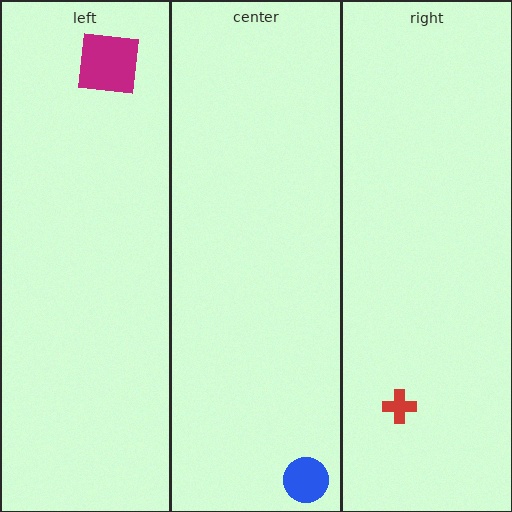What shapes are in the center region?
The blue circle.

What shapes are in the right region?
The red cross.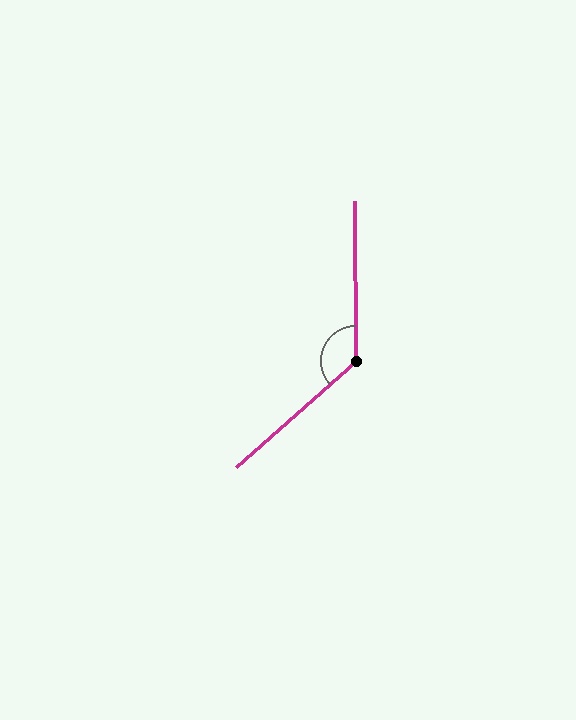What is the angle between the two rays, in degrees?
Approximately 131 degrees.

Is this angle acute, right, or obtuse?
It is obtuse.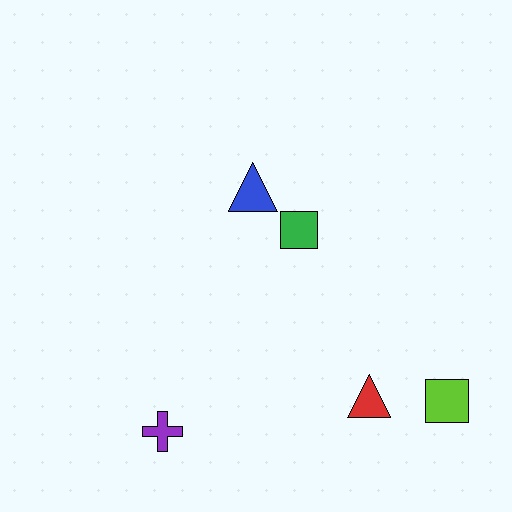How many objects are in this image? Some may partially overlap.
There are 5 objects.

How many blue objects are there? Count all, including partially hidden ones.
There is 1 blue object.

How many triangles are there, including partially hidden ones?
There are 2 triangles.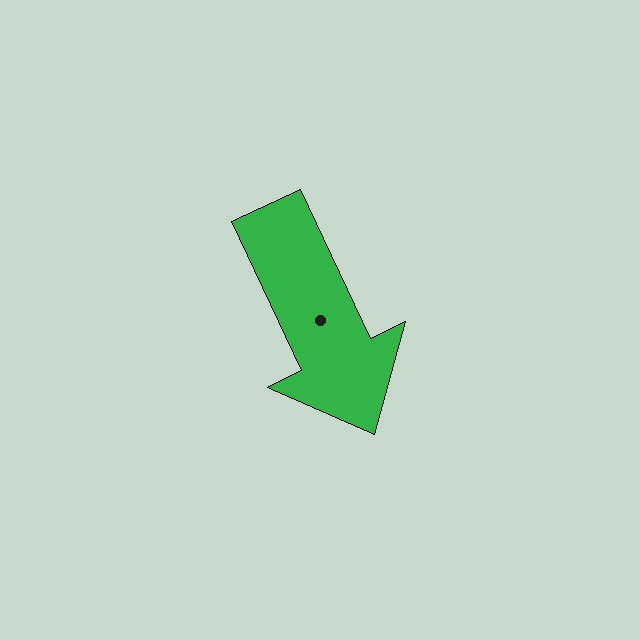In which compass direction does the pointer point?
Southeast.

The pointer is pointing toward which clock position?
Roughly 5 o'clock.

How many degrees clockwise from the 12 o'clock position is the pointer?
Approximately 155 degrees.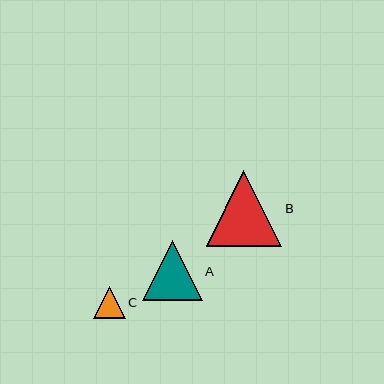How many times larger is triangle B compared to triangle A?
Triangle B is approximately 1.3 times the size of triangle A.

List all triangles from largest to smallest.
From largest to smallest: B, A, C.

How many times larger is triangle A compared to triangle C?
Triangle A is approximately 1.9 times the size of triangle C.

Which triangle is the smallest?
Triangle C is the smallest with a size of approximately 31 pixels.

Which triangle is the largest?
Triangle B is the largest with a size of approximately 76 pixels.